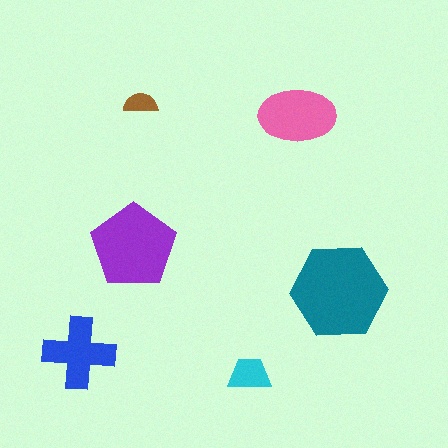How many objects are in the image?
There are 6 objects in the image.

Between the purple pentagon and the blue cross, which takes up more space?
The purple pentagon.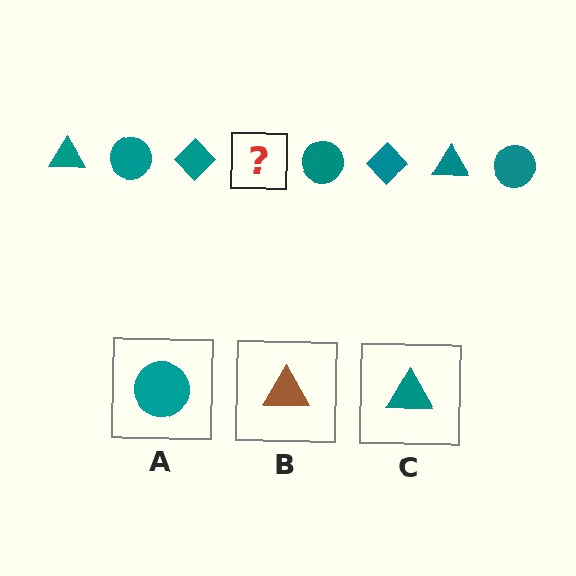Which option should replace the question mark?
Option C.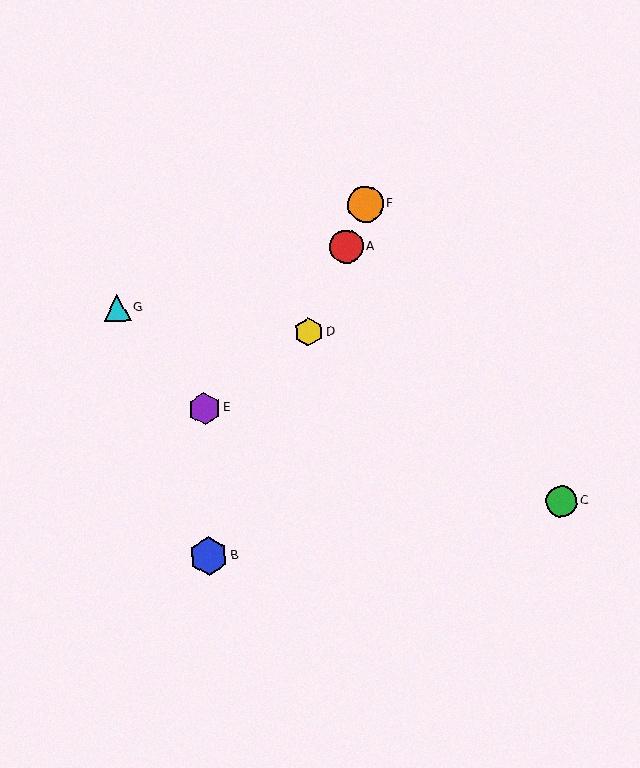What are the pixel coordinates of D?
Object D is at (308, 332).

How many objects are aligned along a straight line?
4 objects (A, B, D, F) are aligned along a straight line.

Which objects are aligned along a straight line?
Objects A, B, D, F are aligned along a straight line.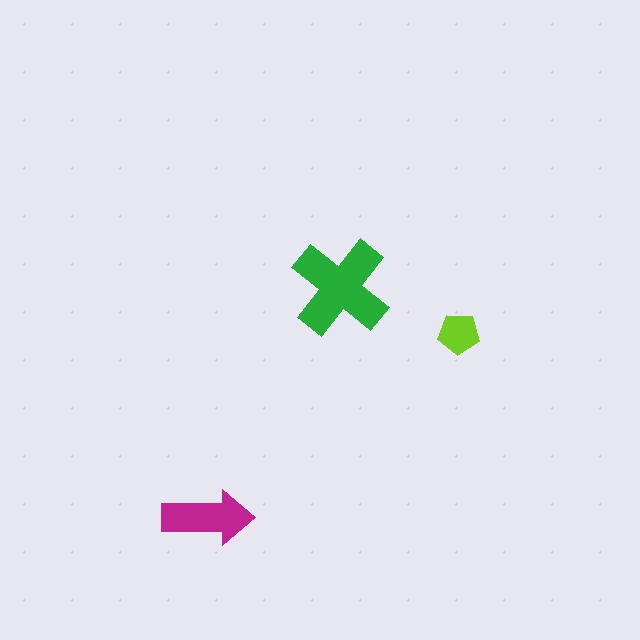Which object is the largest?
The green cross.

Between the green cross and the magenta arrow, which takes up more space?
The green cross.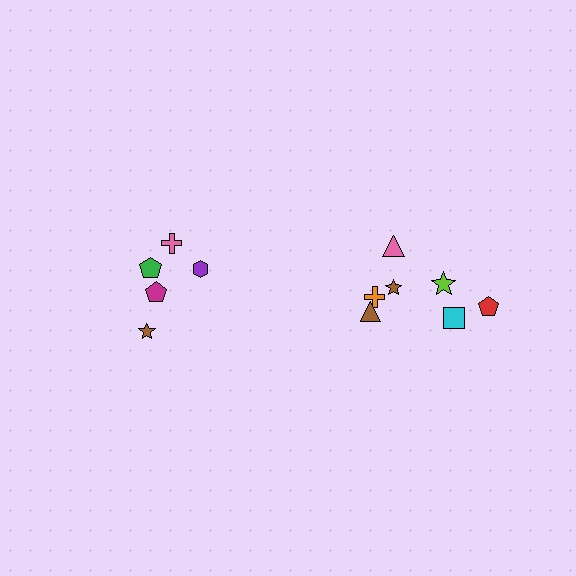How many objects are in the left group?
There are 5 objects.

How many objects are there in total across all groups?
There are 12 objects.